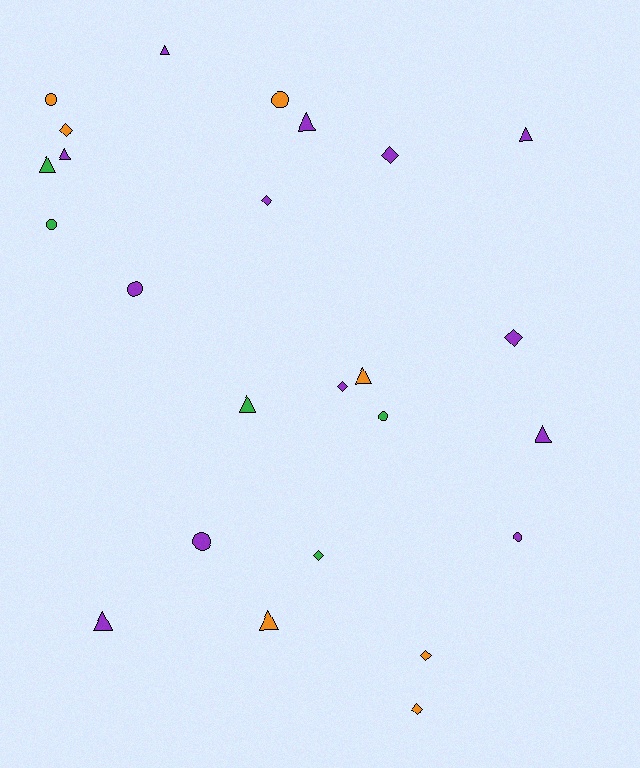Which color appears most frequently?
Purple, with 13 objects.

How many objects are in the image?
There are 25 objects.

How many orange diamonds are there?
There are 3 orange diamonds.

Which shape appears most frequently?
Triangle, with 10 objects.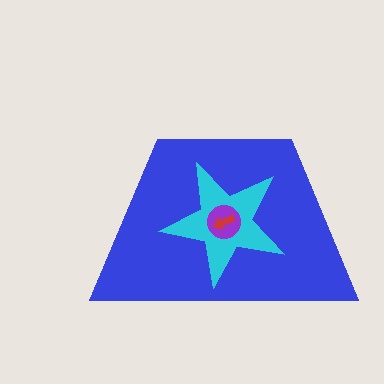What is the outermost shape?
The blue trapezoid.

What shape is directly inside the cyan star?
The purple circle.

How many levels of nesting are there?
4.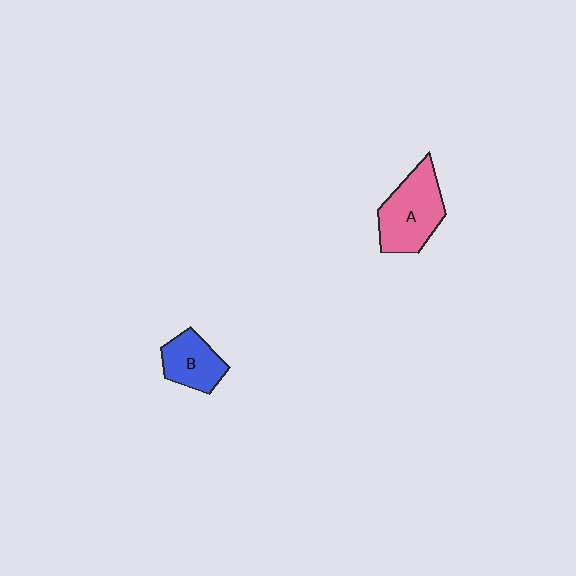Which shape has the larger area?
Shape A (pink).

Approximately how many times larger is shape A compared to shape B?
Approximately 1.5 times.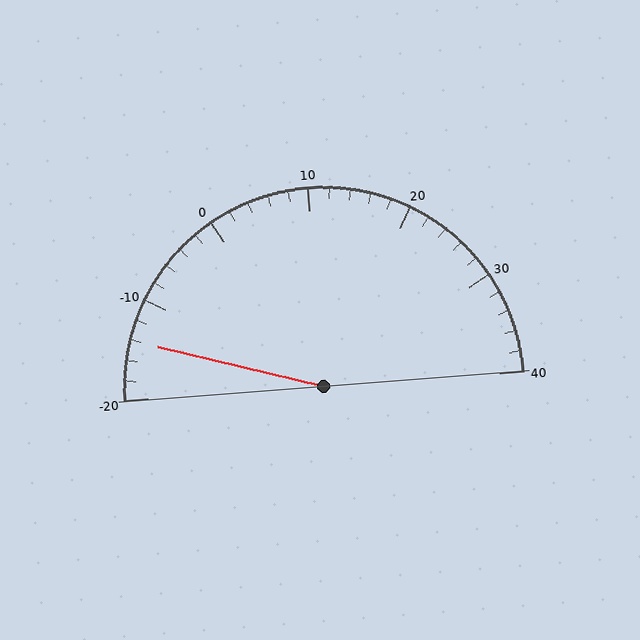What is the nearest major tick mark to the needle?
The nearest major tick mark is -10.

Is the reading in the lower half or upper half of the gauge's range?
The reading is in the lower half of the range (-20 to 40).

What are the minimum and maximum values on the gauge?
The gauge ranges from -20 to 40.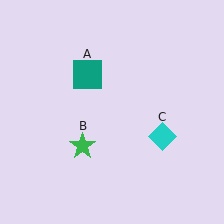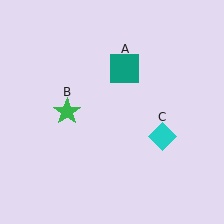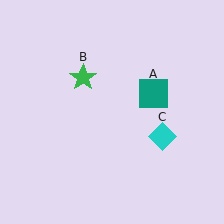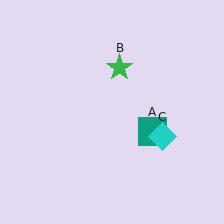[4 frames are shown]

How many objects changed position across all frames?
2 objects changed position: teal square (object A), green star (object B).